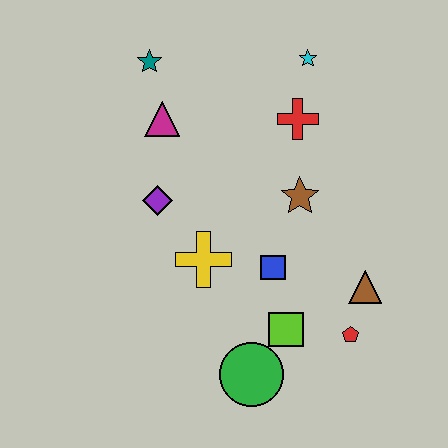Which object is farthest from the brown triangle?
The teal star is farthest from the brown triangle.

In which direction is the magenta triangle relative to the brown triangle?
The magenta triangle is to the left of the brown triangle.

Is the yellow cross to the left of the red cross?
Yes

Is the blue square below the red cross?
Yes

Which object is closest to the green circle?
The lime square is closest to the green circle.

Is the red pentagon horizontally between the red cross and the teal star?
No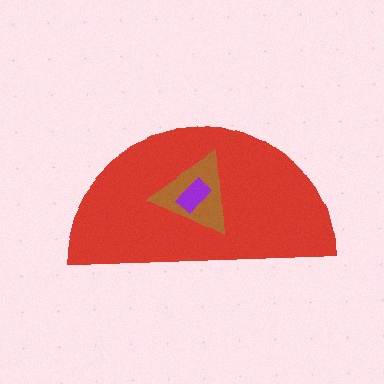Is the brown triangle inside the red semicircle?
Yes.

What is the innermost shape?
The purple rectangle.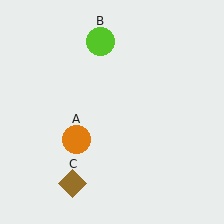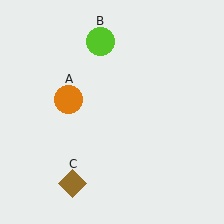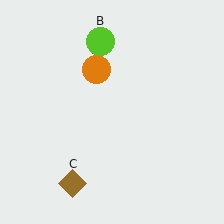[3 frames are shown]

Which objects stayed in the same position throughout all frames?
Lime circle (object B) and brown diamond (object C) remained stationary.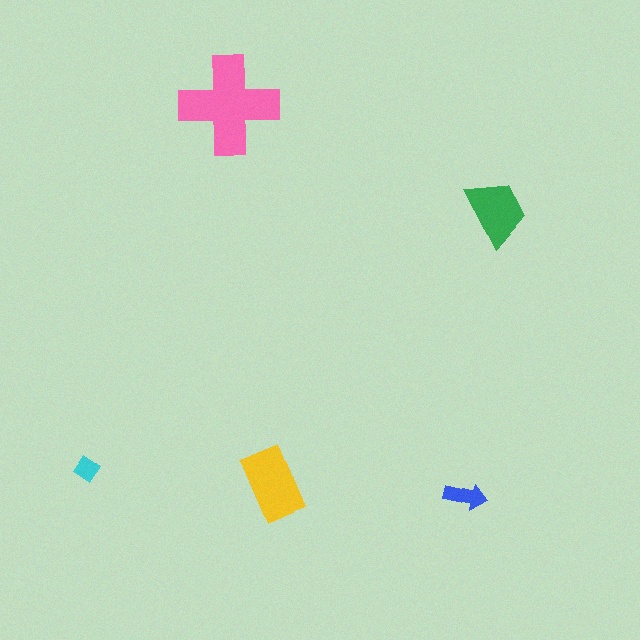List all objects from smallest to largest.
The cyan diamond, the blue arrow, the green trapezoid, the yellow rectangle, the pink cross.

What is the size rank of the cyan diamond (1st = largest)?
5th.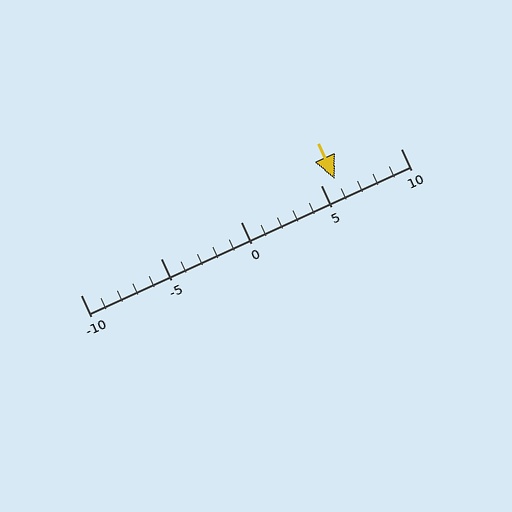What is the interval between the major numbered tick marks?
The major tick marks are spaced 5 units apart.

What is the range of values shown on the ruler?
The ruler shows values from -10 to 10.